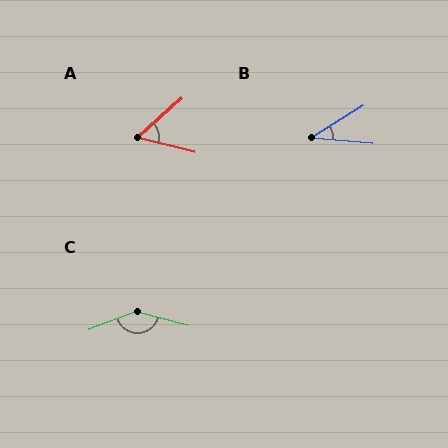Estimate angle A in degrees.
Approximately 56 degrees.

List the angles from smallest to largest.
B (37°), A (56°), C (145°).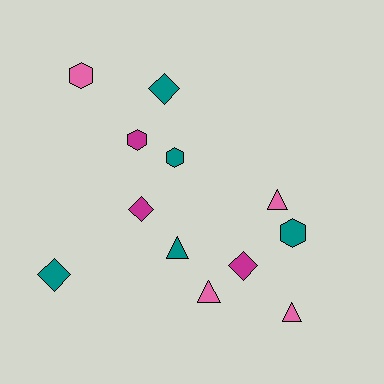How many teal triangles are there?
There is 1 teal triangle.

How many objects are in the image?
There are 12 objects.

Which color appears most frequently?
Teal, with 5 objects.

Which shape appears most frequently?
Triangle, with 4 objects.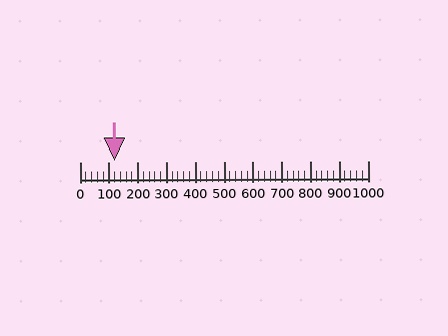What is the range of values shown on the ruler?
The ruler shows values from 0 to 1000.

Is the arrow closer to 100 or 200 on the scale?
The arrow is closer to 100.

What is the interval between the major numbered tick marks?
The major tick marks are spaced 100 units apart.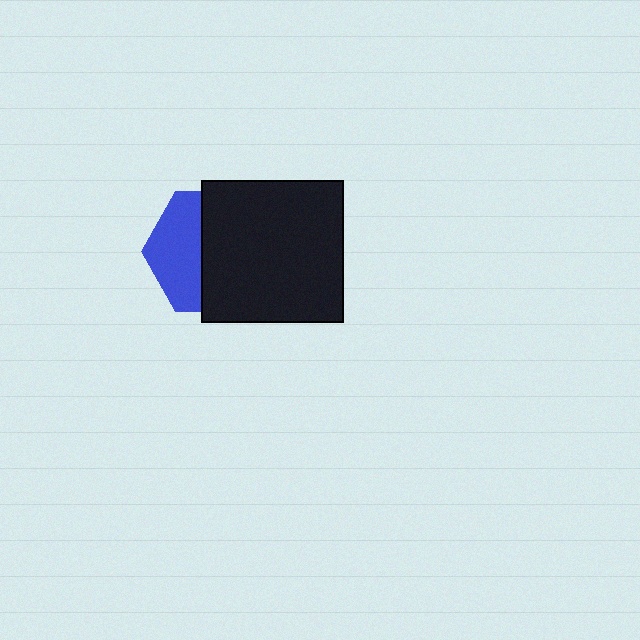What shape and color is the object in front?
The object in front is a black square.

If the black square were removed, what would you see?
You would see the complete blue hexagon.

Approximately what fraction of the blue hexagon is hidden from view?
Roughly 58% of the blue hexagon is hidden behind the black square.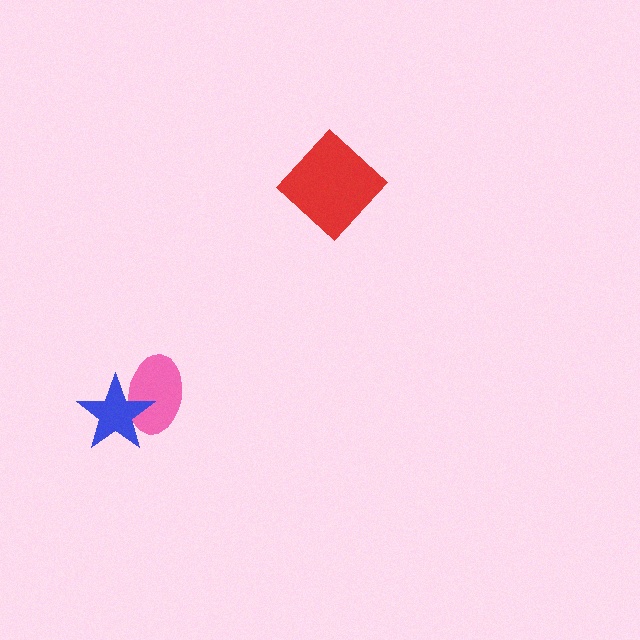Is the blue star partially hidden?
No, no other shape covers it.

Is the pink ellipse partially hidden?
Yes, it is partially covered by another shape.